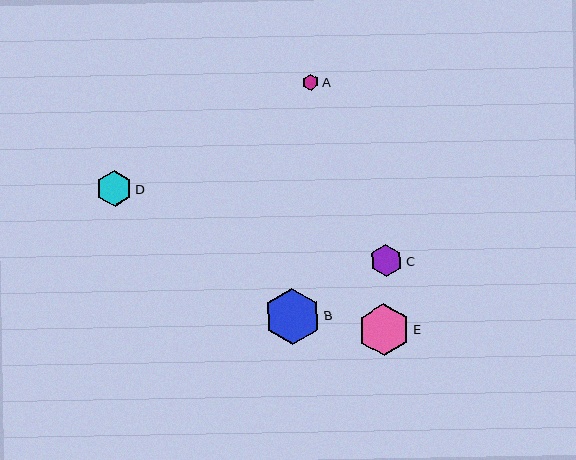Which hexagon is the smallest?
Hexagon A is the smallest with a size of approximately 16 pixels.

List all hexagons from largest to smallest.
From largest to smallest: B, E, D, C, A.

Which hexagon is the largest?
Hexagon B is the largest with a size of approximately 56 pixels.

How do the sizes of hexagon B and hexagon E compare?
Hexagon B and hexagon E are approximately the same size.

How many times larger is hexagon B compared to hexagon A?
Hexagon B is approximately 3.5 times the size of hexagon A.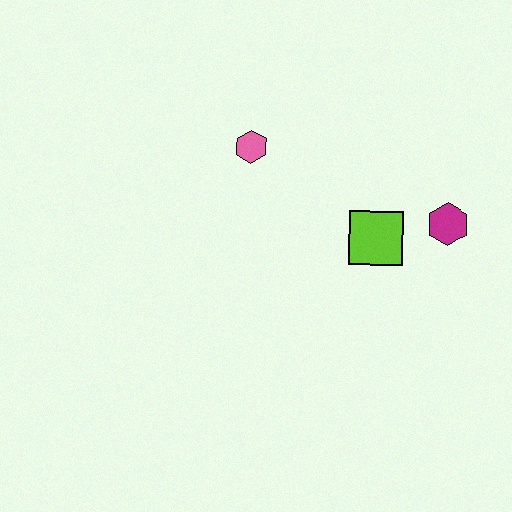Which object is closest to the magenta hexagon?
The lime square is closest to the magenta hexagon.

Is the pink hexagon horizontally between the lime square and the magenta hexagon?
No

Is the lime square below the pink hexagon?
Yes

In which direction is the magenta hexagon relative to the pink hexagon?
The magenta hexagon is to the right of the pink hexagon.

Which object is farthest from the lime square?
The pink hexagon is farthest from the lime square.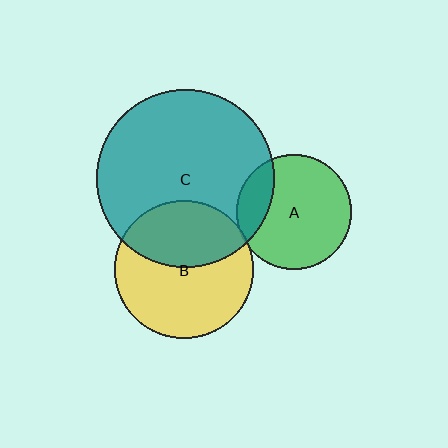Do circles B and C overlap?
Yes.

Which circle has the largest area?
Circle C (teal).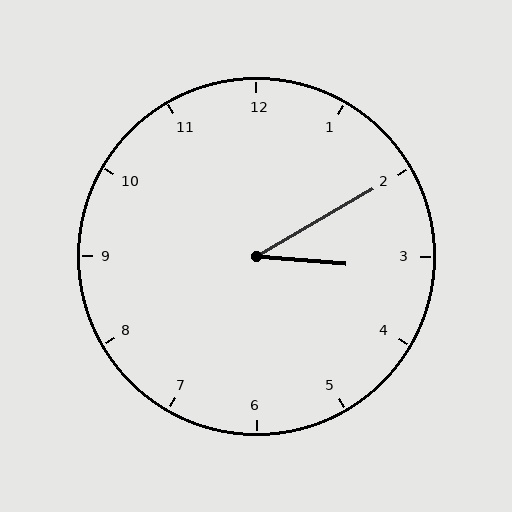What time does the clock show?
3:10.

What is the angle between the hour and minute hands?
Approximately 35 degrees.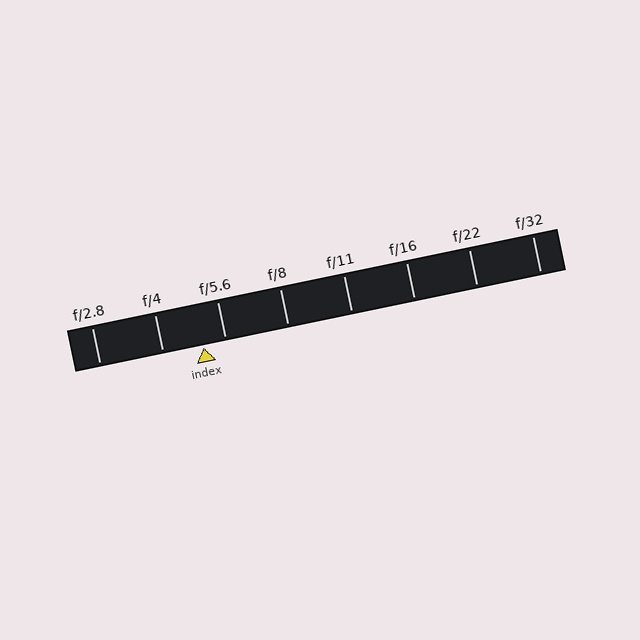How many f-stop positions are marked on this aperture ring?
There are 8 f-stop positions marked.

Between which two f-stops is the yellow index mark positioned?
The index mark is between f/4 and f/5.6.